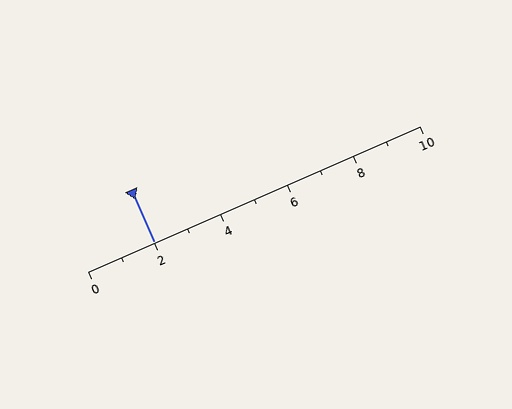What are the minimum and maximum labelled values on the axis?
The axis runs from 0 to 10.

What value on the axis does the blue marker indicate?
The marker indicates approximately 2.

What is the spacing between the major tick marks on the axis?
The major ticks are spaced 2 apart.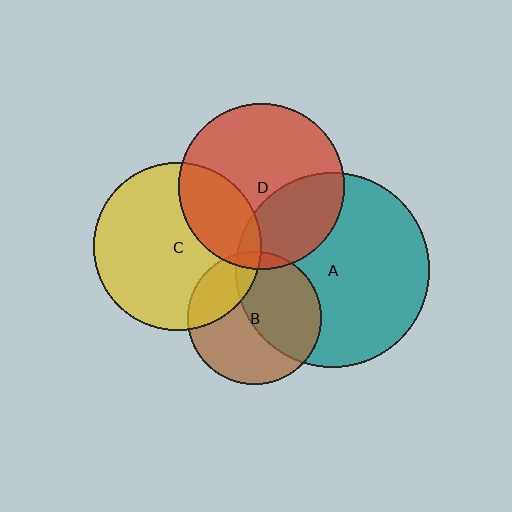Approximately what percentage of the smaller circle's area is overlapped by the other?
Approximately 50%.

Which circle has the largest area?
Circle A (teal).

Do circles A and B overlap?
Yes.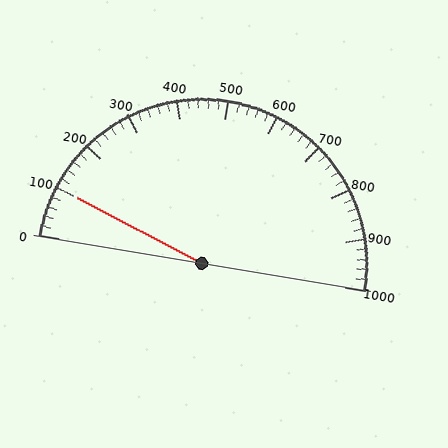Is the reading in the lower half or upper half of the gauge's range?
The reading is in the lower half of the range (0 to 1000).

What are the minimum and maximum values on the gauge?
The gauge ranges from 0 to 1000.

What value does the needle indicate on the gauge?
The needle indicates approximately 100.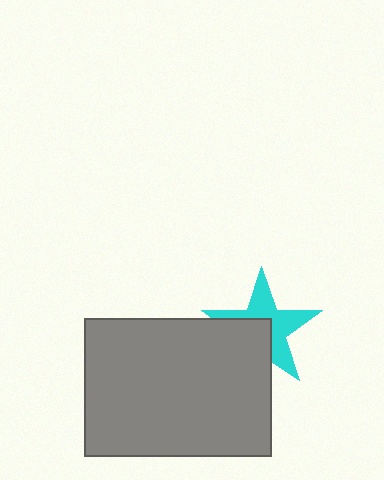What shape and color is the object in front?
The object in front is a gray rectangle.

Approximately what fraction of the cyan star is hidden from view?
Roughly 42% of the cyan star is hidden behind the gray rectangle.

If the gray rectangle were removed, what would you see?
You would see the complete cyan star.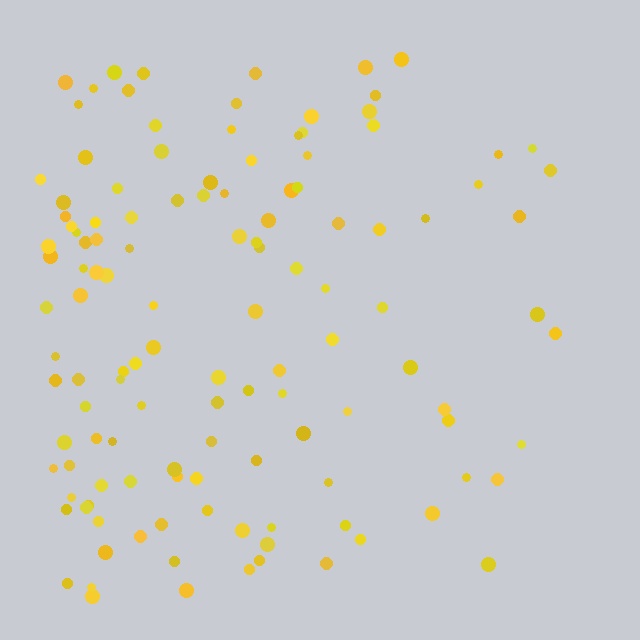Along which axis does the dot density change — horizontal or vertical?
Horizontal.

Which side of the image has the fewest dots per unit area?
The right.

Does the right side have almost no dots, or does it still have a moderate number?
Still a moderate number, just noticeably fewer than the left.